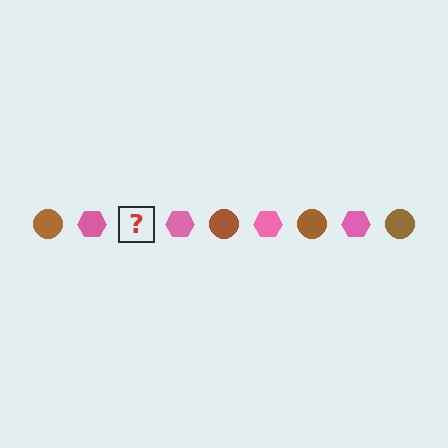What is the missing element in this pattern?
The missing element is a brown circle.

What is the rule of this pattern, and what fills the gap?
The rule is that the pattern alternates between brown circle and pink hexagon. The gap should be filled with a brown circle.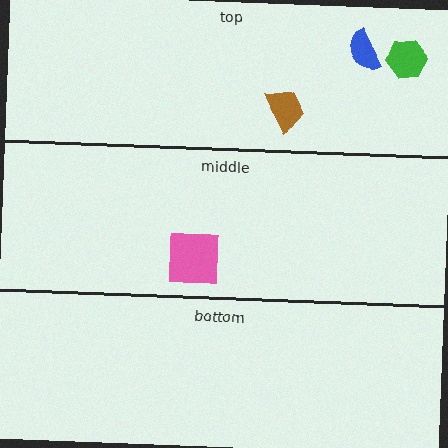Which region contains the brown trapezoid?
The top region.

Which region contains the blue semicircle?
The top region.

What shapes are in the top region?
The blue semicircle, the green hexagon, the brown trapezoid.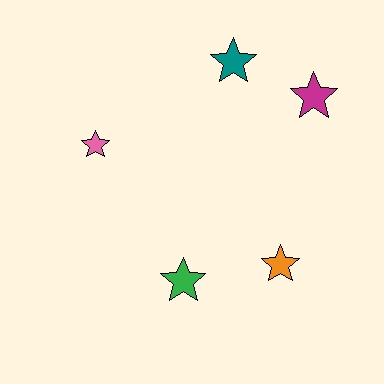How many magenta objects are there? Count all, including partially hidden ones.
There is 1 magenta object.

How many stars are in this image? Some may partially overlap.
There are 5 stars.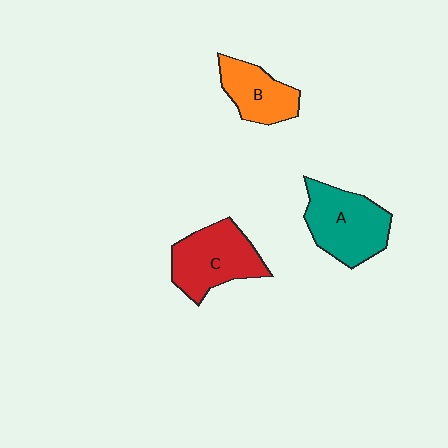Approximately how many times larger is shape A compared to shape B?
Approximately 1.4 times.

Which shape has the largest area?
Shape A (teal).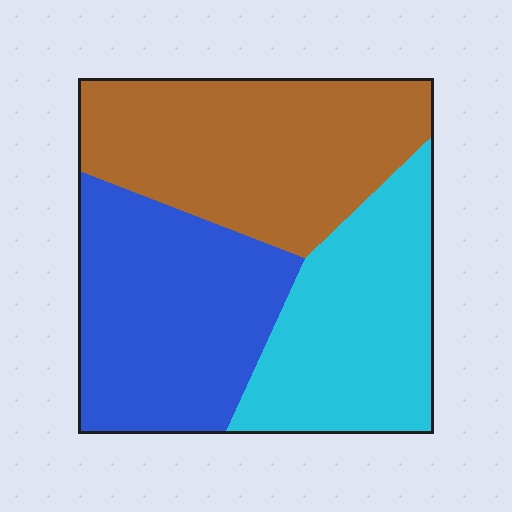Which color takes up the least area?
Cyan, at roughly 30%.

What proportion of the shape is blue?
Blue covers 34% of the shape.